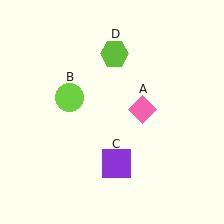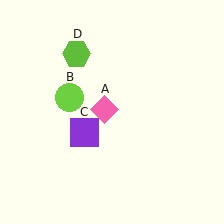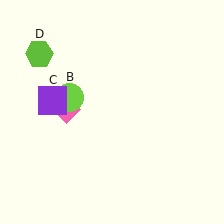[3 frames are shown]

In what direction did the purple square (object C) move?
The purple square (object C) moved up and to the left.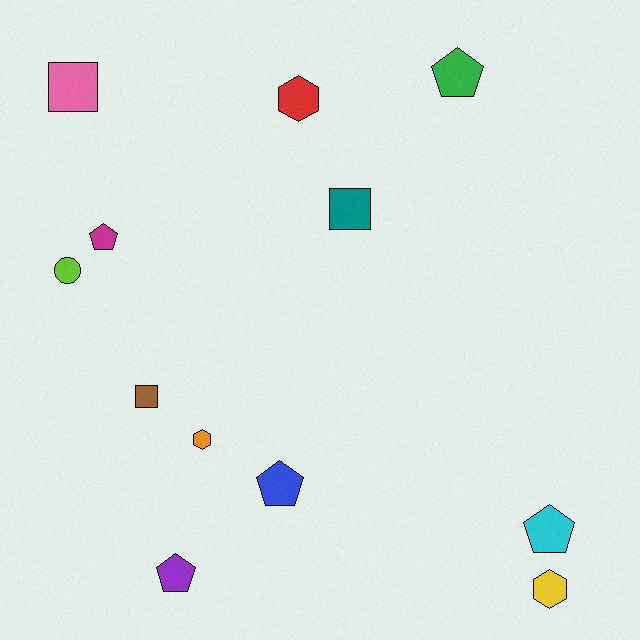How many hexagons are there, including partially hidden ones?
There are 3 hexagons.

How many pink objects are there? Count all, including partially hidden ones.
There is 1 pink object.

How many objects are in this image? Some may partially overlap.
There are 12 objects.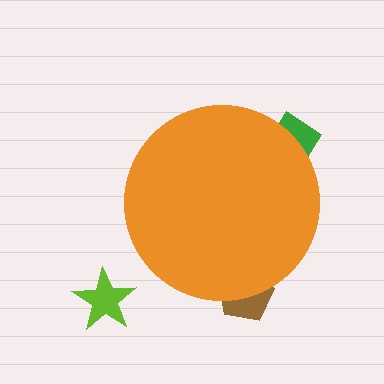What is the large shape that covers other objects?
An orange circle.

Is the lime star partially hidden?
No, the lime star is fully visible.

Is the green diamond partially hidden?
Yes, the green diamond is partially hidden behind the orange circle.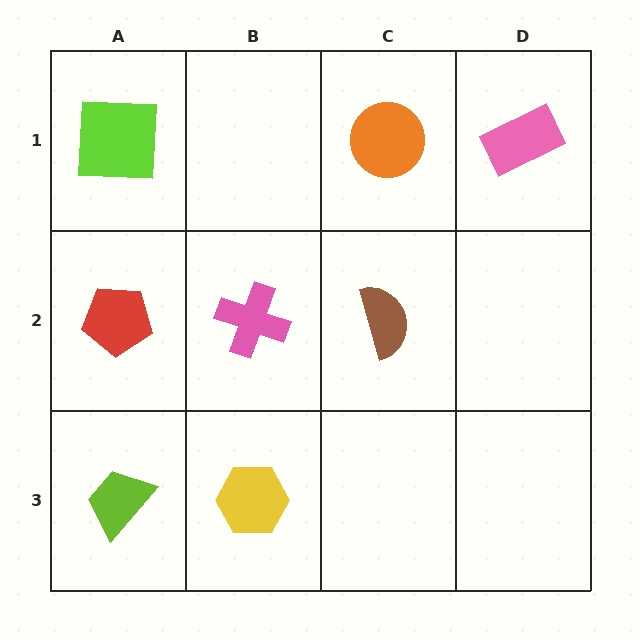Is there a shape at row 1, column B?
No, that cell is empty.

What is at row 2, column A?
A red pentagon.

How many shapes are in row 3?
2 shapes.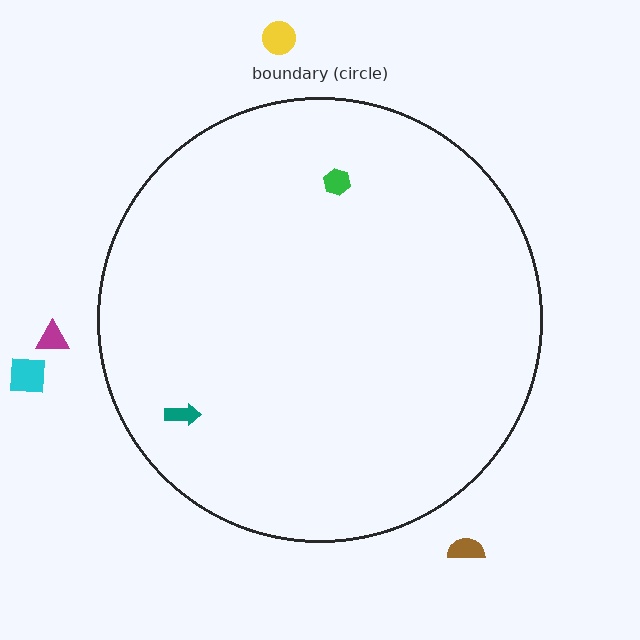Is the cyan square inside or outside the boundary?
Outside.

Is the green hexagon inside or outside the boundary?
Inside.